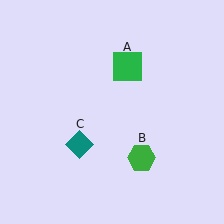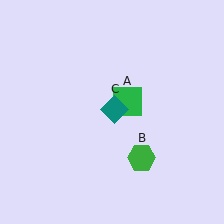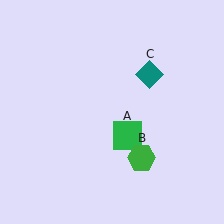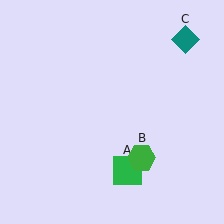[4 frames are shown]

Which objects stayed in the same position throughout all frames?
Green hexagon (object B) remained stationary.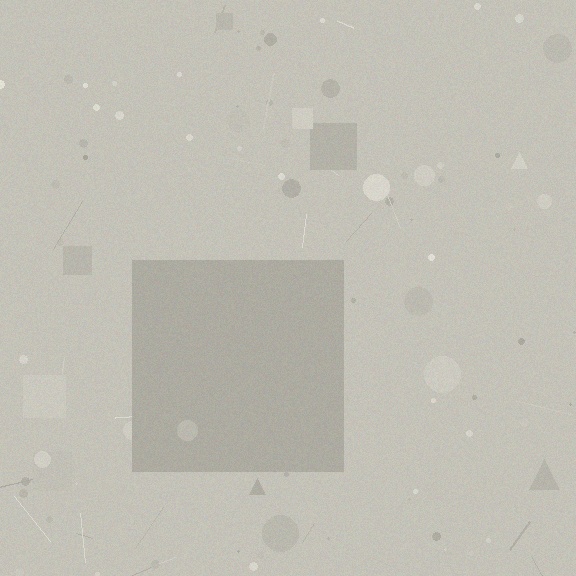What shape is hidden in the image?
A square is hidden in the image.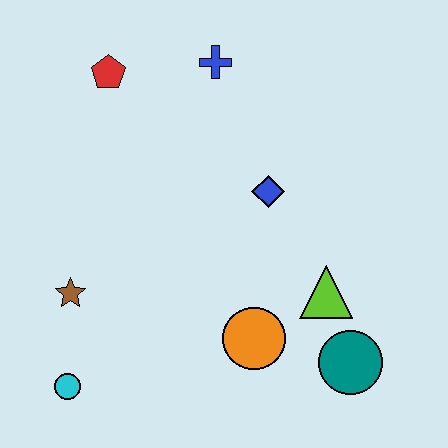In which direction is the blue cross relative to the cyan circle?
The blue cross is above the cyan circle.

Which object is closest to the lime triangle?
The teal circle is closest to the lime triangle.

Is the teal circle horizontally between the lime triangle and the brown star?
No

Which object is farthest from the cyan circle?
The blue cross is farthest from the cyan circle.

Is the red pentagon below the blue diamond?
No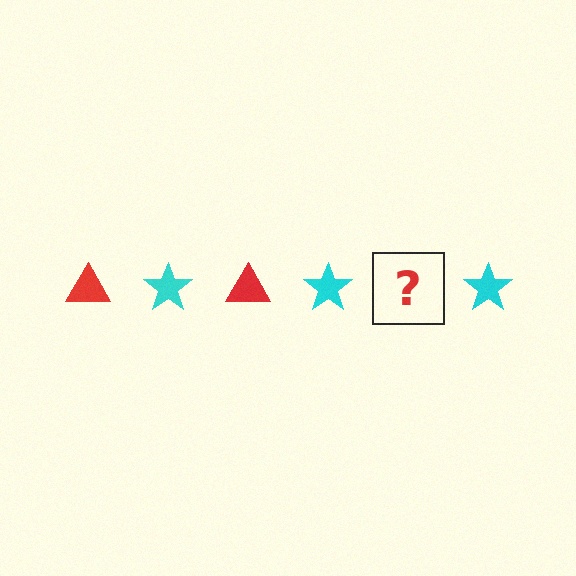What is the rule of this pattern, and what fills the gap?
The rule is that the pattern alternates between red triangle and cyan star. The gap should be filled with a red triangle.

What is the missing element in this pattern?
The missing element is a red triangle.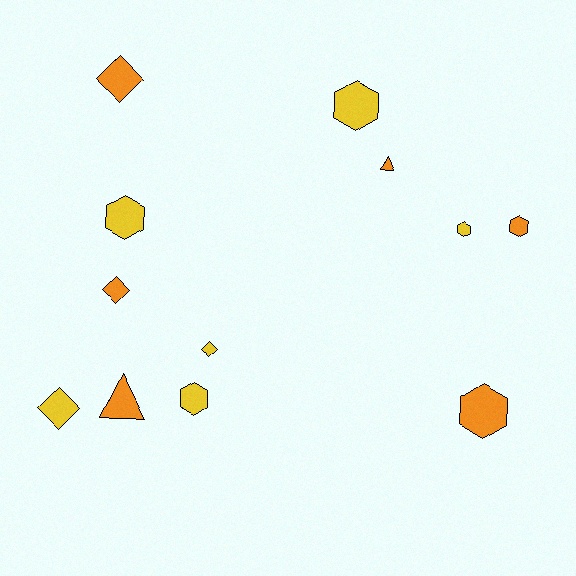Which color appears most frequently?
Orange, with 6 objects.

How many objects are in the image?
There are 12 objects.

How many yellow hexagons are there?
There are 4 yellow hexagons.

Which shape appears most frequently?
Hexagon, with 6 objects.